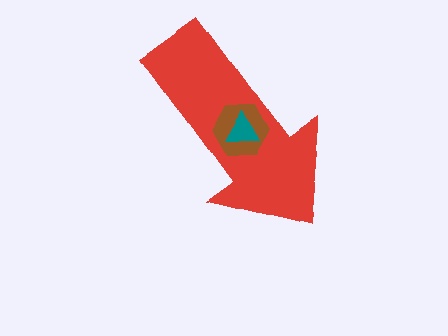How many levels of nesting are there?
3.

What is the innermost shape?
The teal triangle.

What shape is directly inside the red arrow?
The brown hexagon.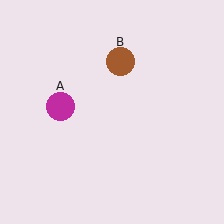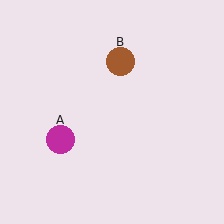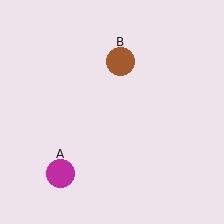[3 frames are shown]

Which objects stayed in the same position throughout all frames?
Brown circle (object B) remained stationary.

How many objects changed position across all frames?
1 object changed position: magenta circle (object A).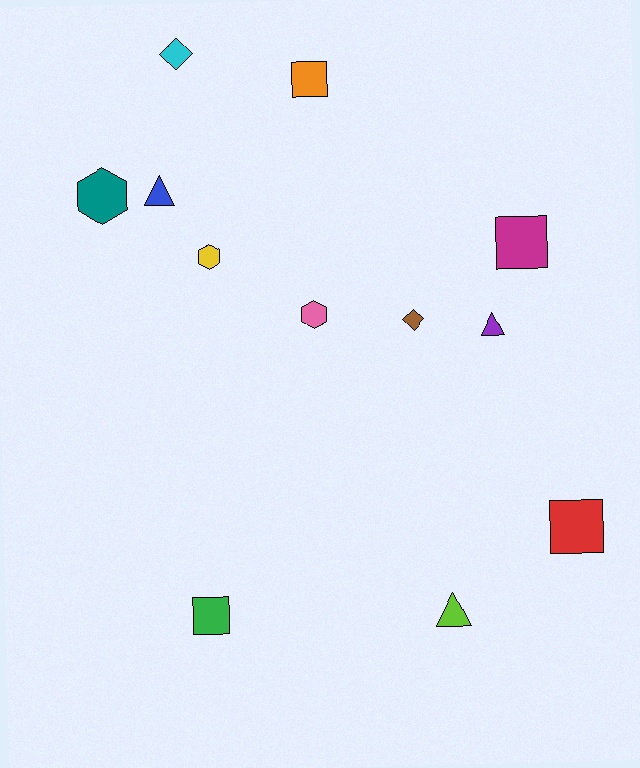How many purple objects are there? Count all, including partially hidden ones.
There is 1 purple object.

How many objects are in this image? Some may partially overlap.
There are 12 objects.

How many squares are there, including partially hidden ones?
There are 4 squares.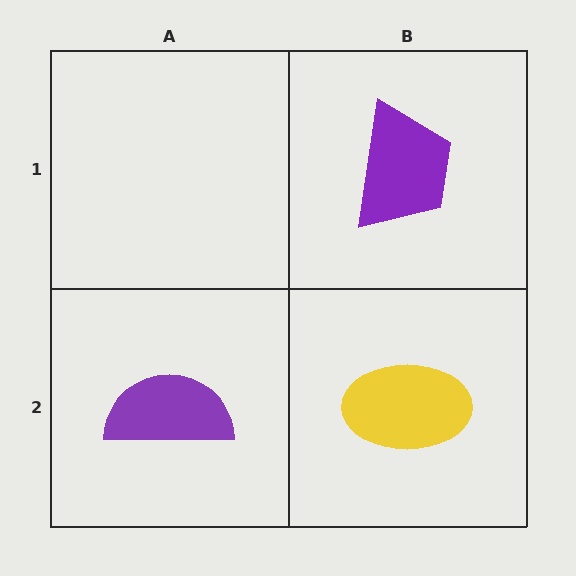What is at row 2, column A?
A purple semicircle.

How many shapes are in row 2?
2 shapes.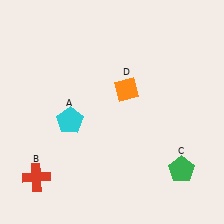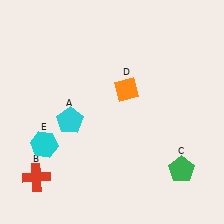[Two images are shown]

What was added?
A cyan hexagon (E) was added in Image 2.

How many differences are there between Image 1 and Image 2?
There is 1 difference between the two images.